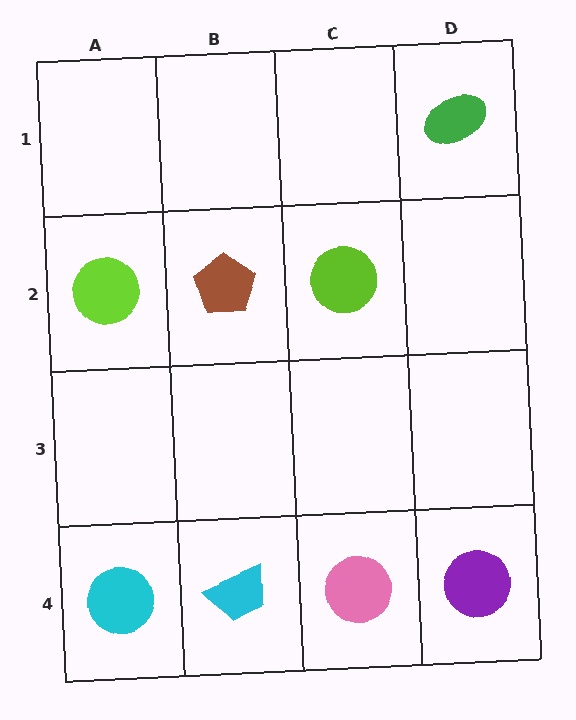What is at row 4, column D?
A purple circle.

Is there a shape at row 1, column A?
No, that cell is empty.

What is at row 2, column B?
A brown pentagon.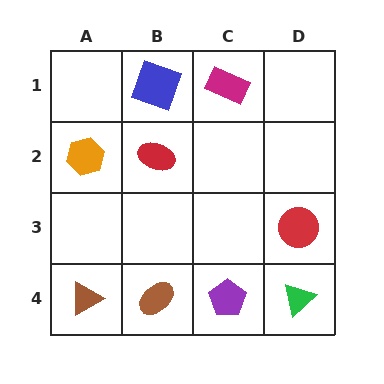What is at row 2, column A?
An orange hexagon.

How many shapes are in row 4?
4 shapes.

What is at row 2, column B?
A red ellipse.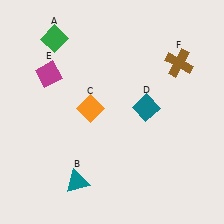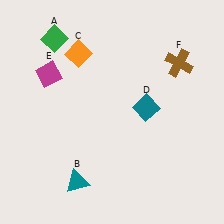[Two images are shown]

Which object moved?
The orange diamond (C) moved up.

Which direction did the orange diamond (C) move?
The orange diamond (C) moved up.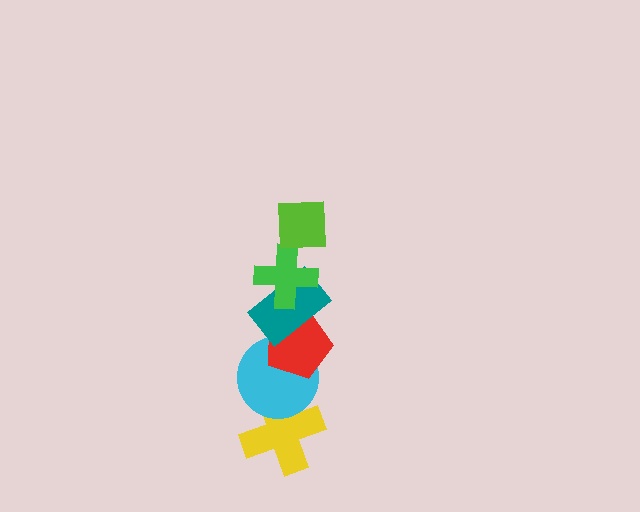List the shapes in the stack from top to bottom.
From top to bottom: the lime square, the green cross, the teal rectangle, the red pentagon, the cyan circle, the yellow cross.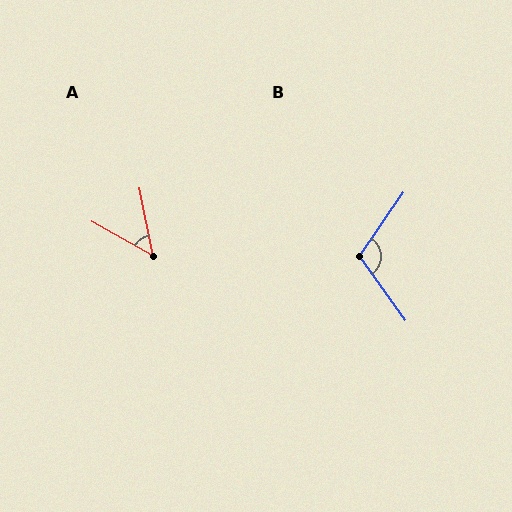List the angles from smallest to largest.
A (50°), B (110°).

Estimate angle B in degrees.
Approximately 110 degrees.